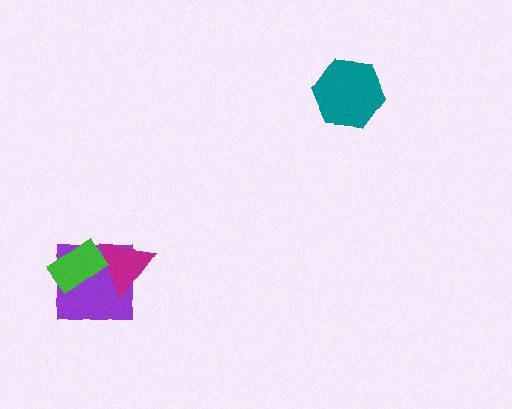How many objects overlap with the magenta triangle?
2 objects overlap with the magenta triangle.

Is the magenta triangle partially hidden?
Yes, it is partially covered by another shape.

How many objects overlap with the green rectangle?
2 objects overlap with the green rectangle.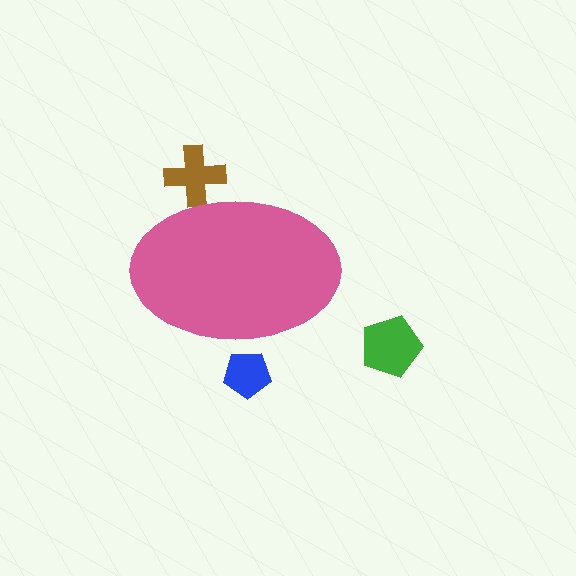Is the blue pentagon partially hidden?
Yes, the blue pentagon is partially hidden behind the pink ellipse.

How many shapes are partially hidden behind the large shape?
2 shapes are partially hidden.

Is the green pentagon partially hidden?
No, the green pentagon is fully visible.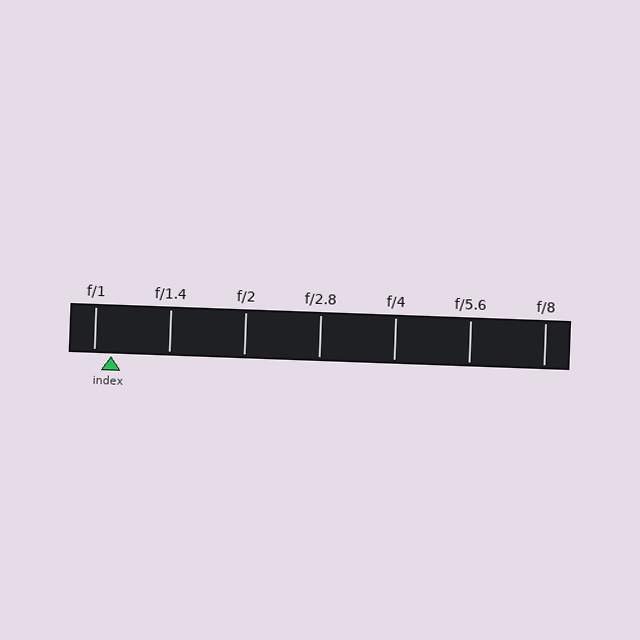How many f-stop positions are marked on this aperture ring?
There are 7 f-stop positions marked.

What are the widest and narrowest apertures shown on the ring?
The widest aperture shown is f/1 and the narrowest is f/8.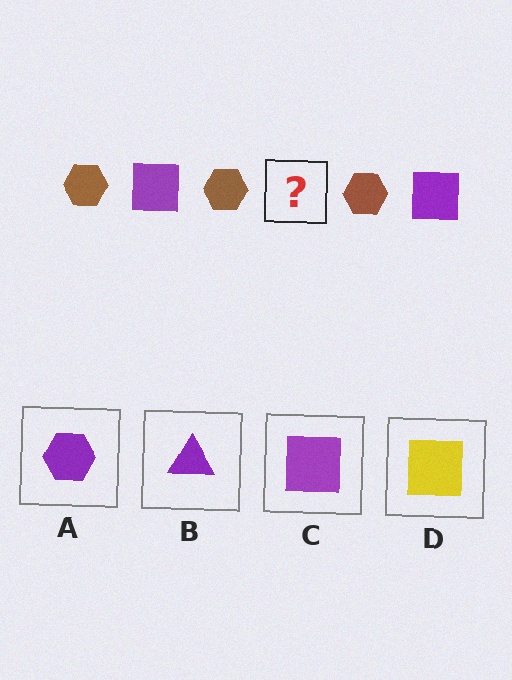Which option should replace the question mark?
Option C.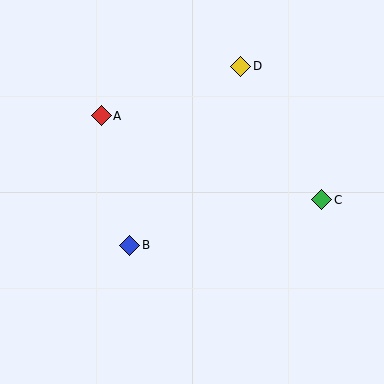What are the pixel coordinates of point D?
Point D is at (241, 67).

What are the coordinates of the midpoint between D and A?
The midpoint between D and A is at (171, 91).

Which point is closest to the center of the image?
Point B at (130, 246) is closest to the center.